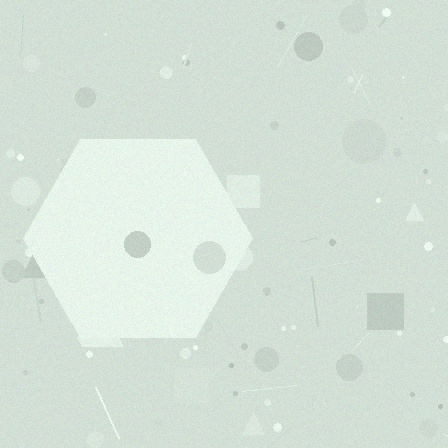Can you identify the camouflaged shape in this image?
The camouflaged shape is a hexagon.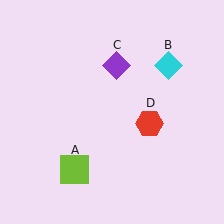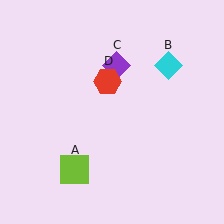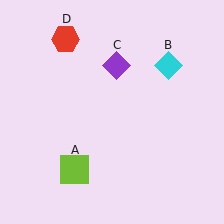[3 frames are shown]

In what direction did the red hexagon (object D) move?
The red hexagon (object D) moved up and to the left.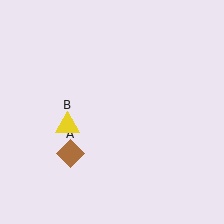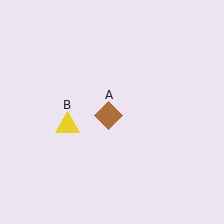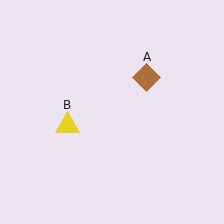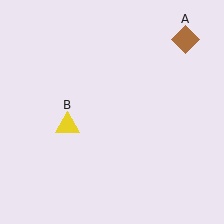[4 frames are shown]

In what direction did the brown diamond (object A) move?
The brown diamond (object A) moved up and to the right.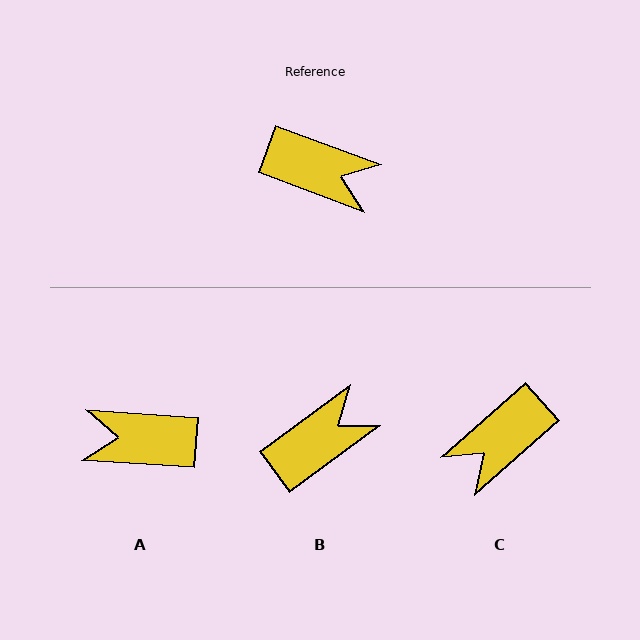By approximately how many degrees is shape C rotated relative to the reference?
Approximately 118 degrees clockwise.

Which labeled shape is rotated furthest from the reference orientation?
A, about 163 degrees away.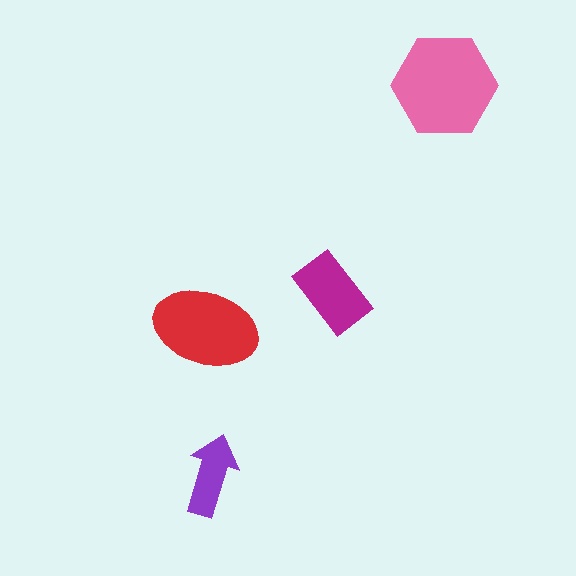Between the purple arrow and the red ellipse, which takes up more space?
The red ellipse.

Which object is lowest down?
The purple arrow is bottommost.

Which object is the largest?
The pink hexagon.